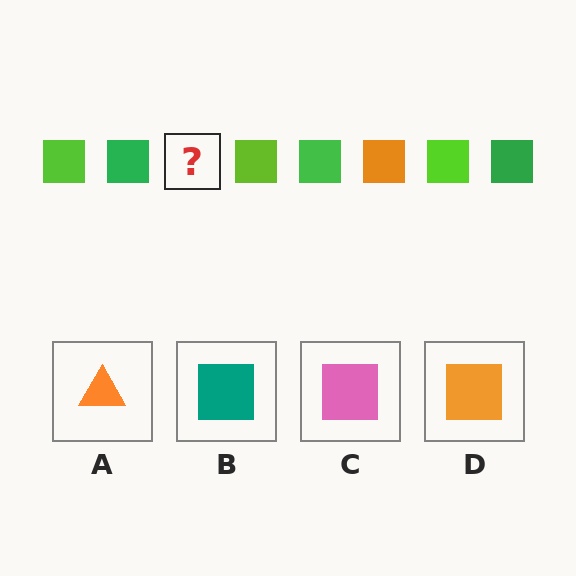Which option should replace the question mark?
Option D.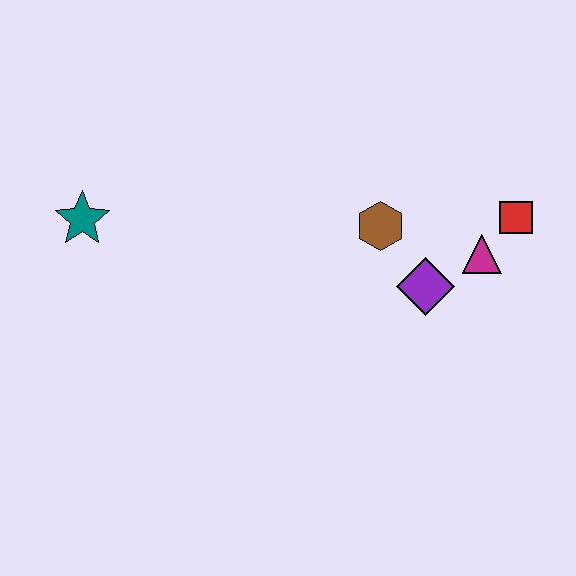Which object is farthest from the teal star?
The red square is farthest from the teal star.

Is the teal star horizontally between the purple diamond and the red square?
No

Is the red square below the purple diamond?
No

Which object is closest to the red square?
The magenta triangle is closest to the red square.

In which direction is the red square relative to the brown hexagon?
The red square is to the right of the brown hexagon.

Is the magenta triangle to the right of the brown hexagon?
Yes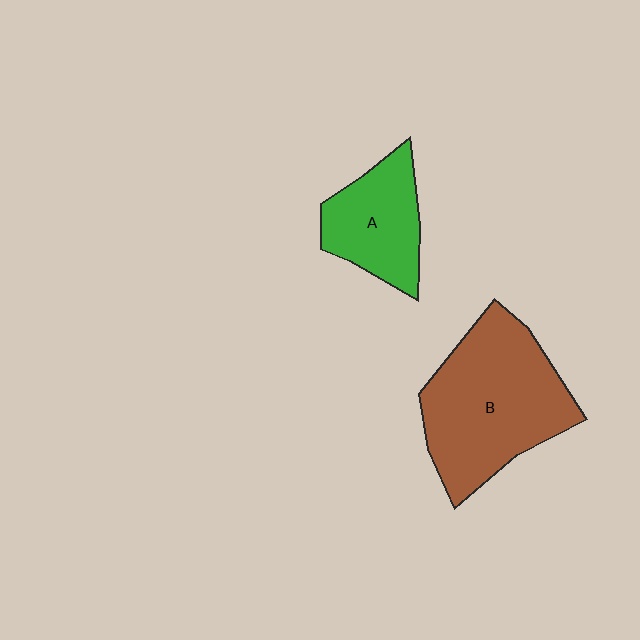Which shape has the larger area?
Shape B (brown).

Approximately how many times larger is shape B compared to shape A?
Approximately 1.9 times.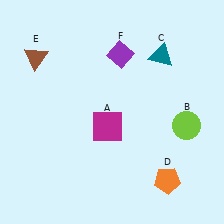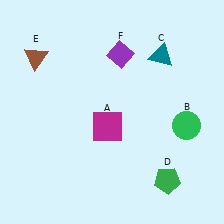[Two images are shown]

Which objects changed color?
B changed from lime to green. D changed from orange to green.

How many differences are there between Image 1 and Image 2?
There are 2 differences between the two images.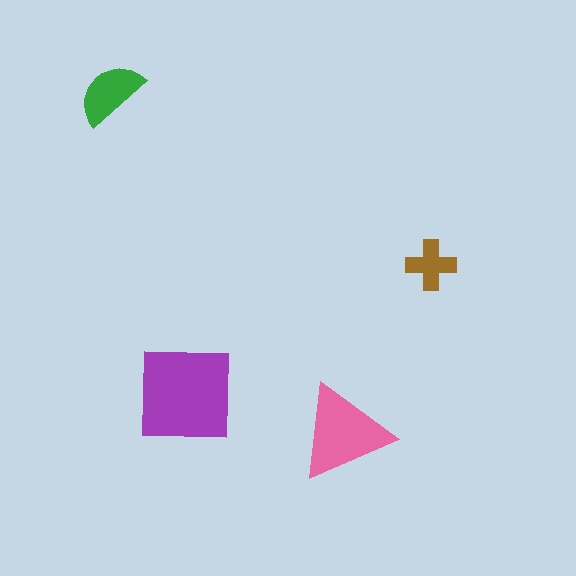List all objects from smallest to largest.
The brown cross, the green semicircle, the pink triangle, the purple square.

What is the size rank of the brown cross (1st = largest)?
4th.